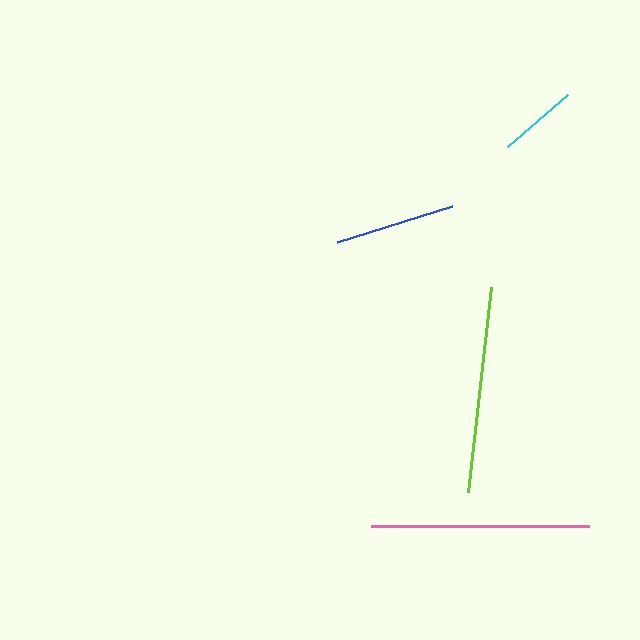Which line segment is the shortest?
The cyan line is the shortest at approximately 80 pixels.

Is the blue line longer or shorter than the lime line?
The lime line is longer than the blue line.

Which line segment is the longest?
The pink line is the longest at approximately 218 pixels.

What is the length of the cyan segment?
The cyan segment is approximately 80 pixels long.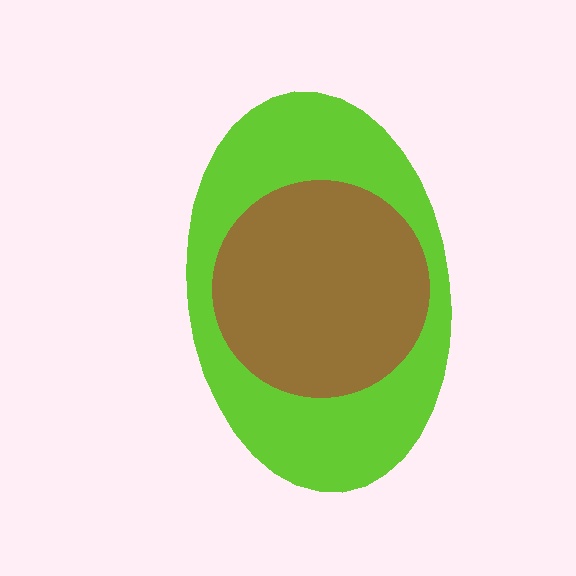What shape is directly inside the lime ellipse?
The brown circle.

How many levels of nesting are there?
2.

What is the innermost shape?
The brown circle.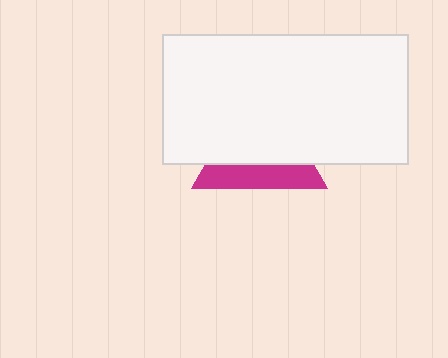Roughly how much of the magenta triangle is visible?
A small part of it is visible (roughly 36%).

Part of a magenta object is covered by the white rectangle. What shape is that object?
It is a triangle.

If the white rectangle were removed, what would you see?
You would see the complete magenta triangle.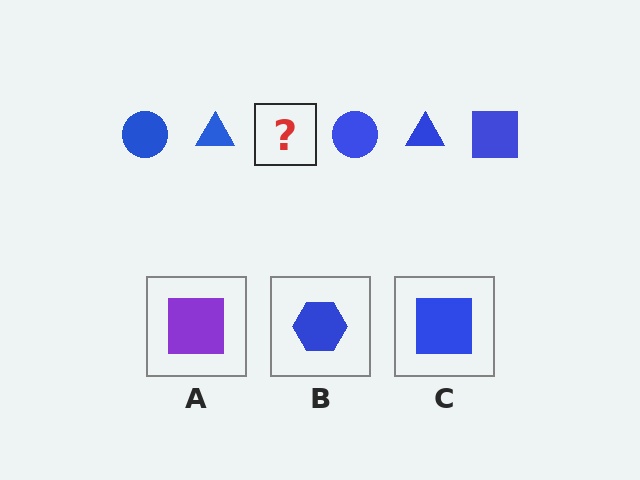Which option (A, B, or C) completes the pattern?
C.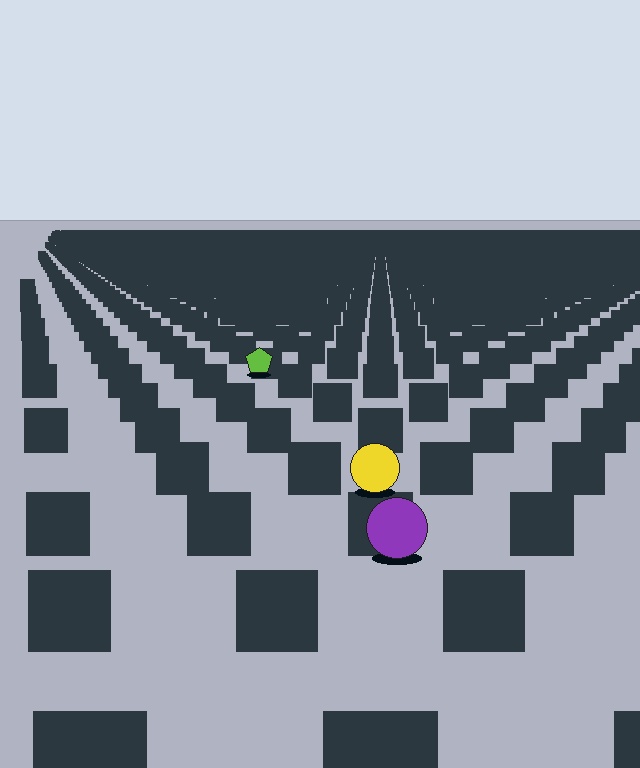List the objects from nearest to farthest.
From nearest to farthest: the purple circle, the yellow circle, the lime pentagon.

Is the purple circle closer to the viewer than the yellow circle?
Yes. The purple circle is closer — you can tell from the texture gradient: the ground texture is coarser near it.